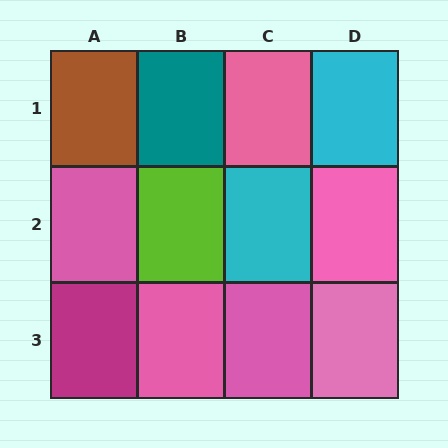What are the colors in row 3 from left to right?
Magenta, pink, pink, pink.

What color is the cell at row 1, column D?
Cyan.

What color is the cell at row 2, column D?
Pink.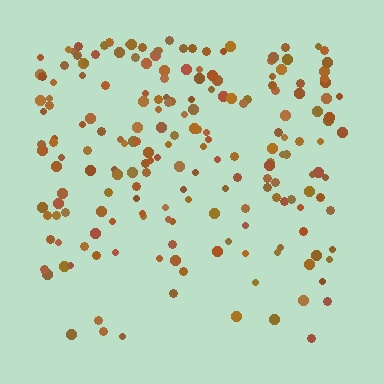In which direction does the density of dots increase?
From bottom to top, with the top side densest.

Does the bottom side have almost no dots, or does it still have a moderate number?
Still a moderate number, just noticeably fewer than the top.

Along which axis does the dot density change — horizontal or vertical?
Vertical.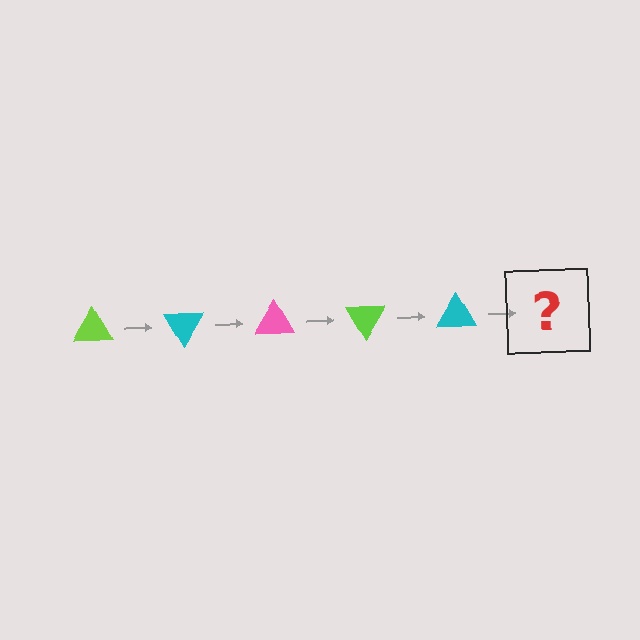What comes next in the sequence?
The next element should be a pink triangle, rotated 300 degrees from the start.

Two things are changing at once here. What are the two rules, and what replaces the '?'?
The two rules are that it rotates 60 degrees each step and the color cycles through lime, cyan, and pink. The '?' should be a pink triangle, rotated 300 degrees from the start.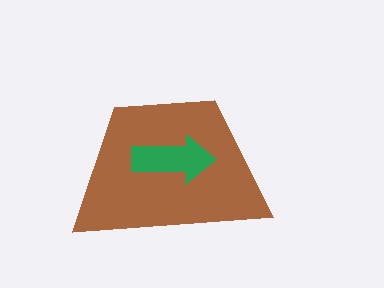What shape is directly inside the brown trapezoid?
The green arrow.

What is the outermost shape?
The brown trapezoid.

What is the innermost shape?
The green arrow.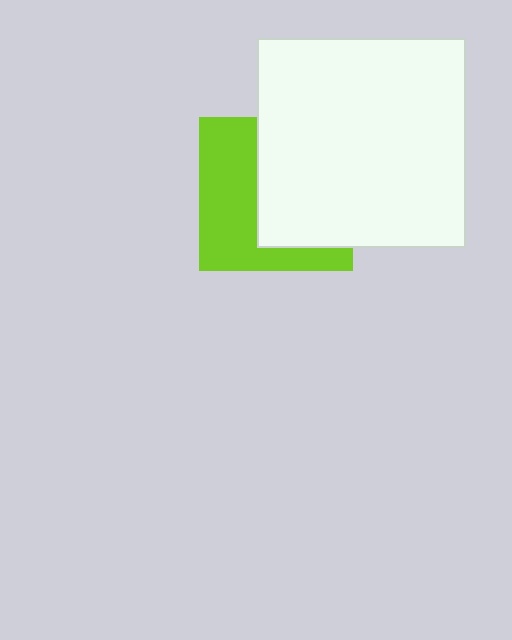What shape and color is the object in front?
The object in front is a white square.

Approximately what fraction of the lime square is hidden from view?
Roughly 53% of the lime square is hidden behind the white square.